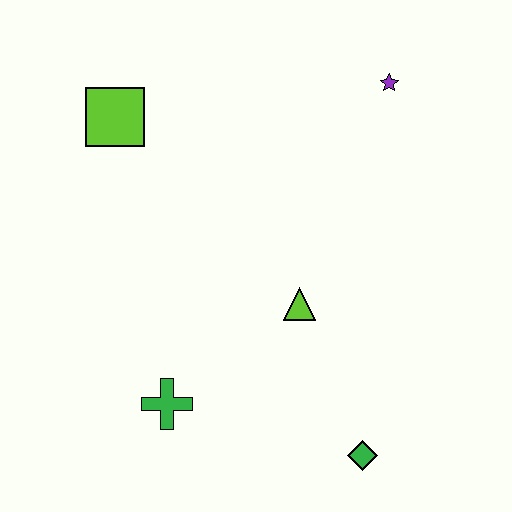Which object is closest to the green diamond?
The lime triangle is closest to the green diamond.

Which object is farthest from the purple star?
The green cross is farthest from the purple star.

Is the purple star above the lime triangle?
Yes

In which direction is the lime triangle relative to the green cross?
The lime triangle is to the right of the green cross.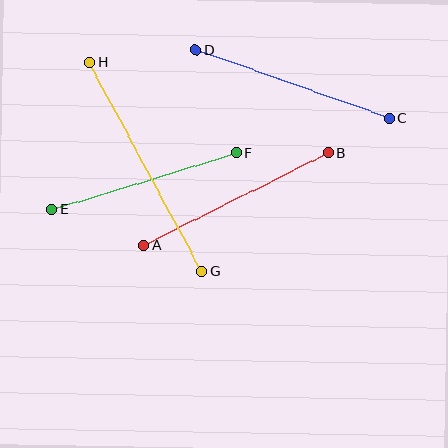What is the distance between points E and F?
The distance is approximately 193 pixels.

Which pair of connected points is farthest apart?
Points G and H are farthest apart.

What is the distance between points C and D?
The distance is approximately 205 pixels.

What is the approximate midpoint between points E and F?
The midpoint is at approximately (144, 181) pixels.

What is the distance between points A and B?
The distance is approximately 207 pixels.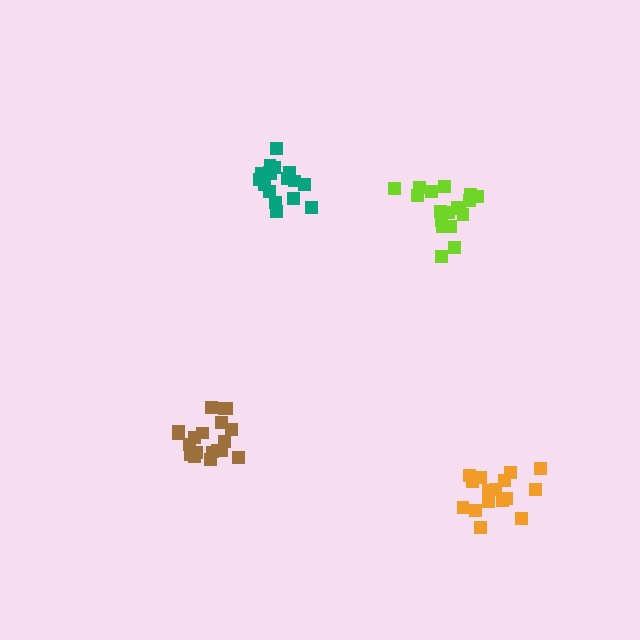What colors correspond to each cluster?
The clusters are colored: brown, teal, lime, orange.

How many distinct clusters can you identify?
There are 4 distinct clusters.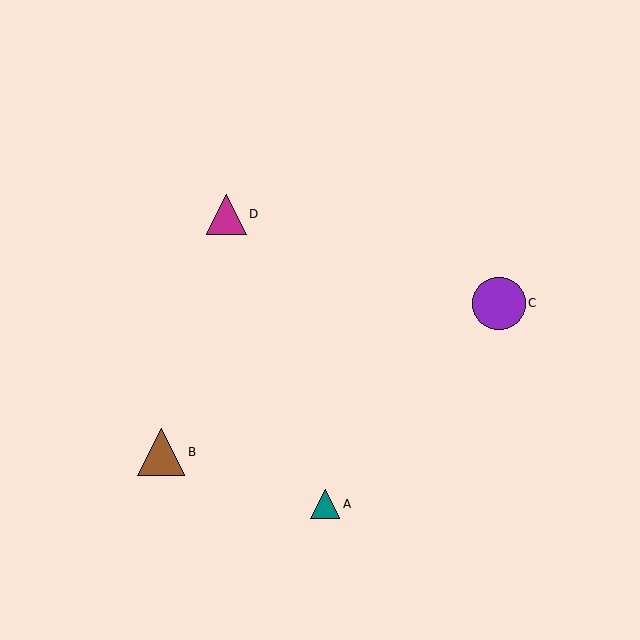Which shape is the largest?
The purple circle (labeled C) is the largest.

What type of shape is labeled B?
Shape B is a brown triangle.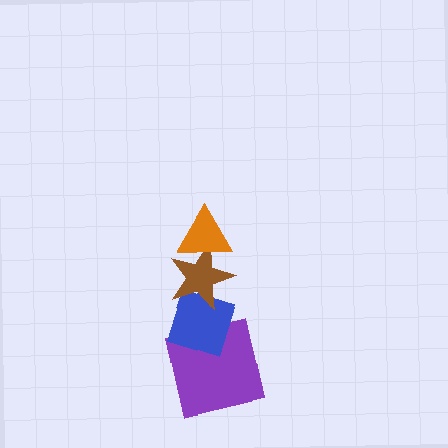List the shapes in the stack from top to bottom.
From top to bottom: the orange triangle, the brown star, the blue diamond, the purple square.